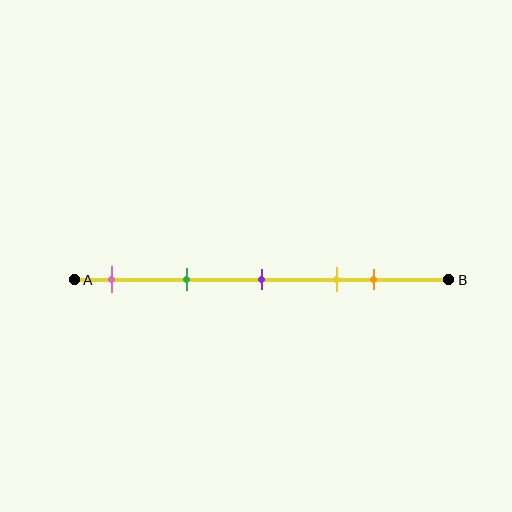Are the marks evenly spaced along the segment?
No, the marks are not evenly spaced.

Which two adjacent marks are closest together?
The yellow and orange marks are the closest adjacent pair.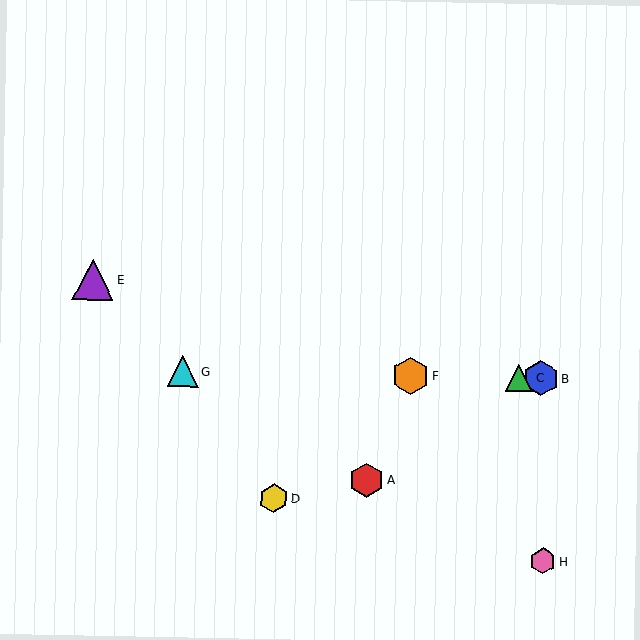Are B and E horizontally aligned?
No, B is at y≈378 and E is at y≈279.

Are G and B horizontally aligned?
Yes, both are at y≈372.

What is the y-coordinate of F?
Object F is at y≈376.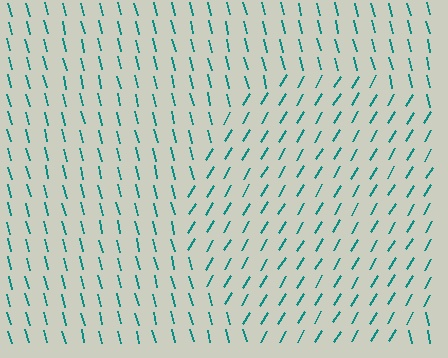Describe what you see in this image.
The image is filled with small teal line segments. A circle region in the image has lines oriented differently from the surrounding lines, creating a visible texture boundary.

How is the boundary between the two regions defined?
The boundary is defined purely by a change in line orientation (approximately 45 degrees difference). All lines are the same color and thickness.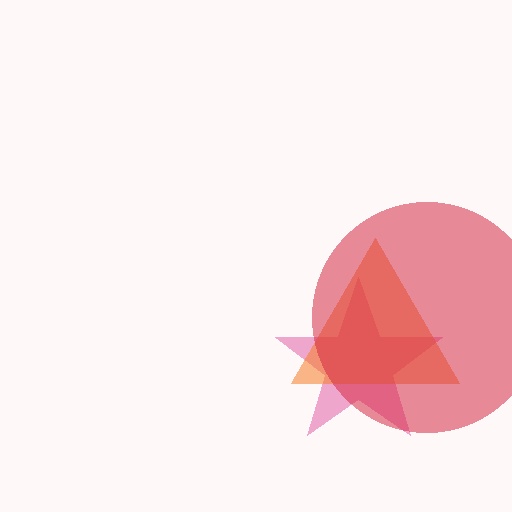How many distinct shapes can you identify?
There are 3 distinct shapes: a pink star, an orange triangle, a red circle.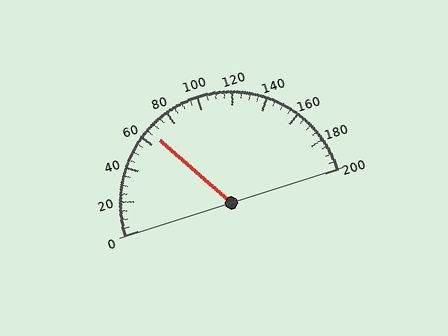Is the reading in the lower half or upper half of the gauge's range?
The reading is in the lower half of the range (0 to 200).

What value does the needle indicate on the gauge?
The needle indicates approximately 65.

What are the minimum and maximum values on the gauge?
The gauge ranges from 0 to 200.